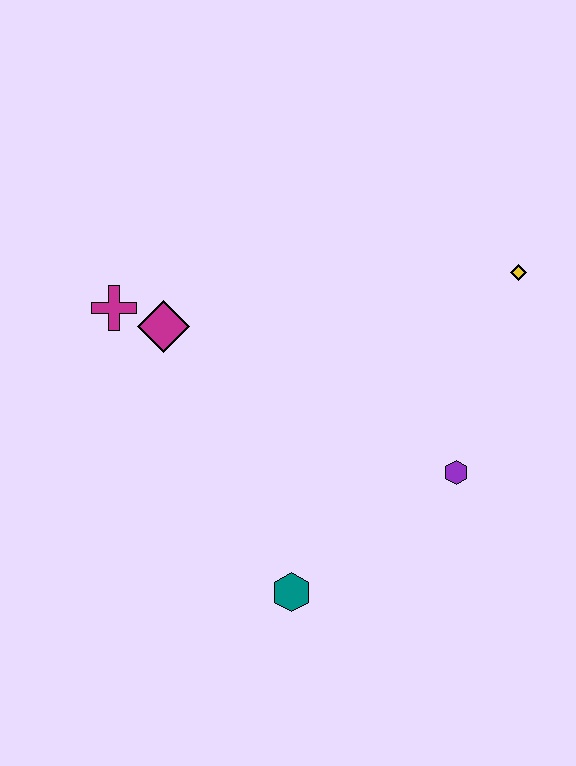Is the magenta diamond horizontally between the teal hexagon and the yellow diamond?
No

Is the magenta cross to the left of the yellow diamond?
Yes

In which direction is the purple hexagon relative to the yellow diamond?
The purple hexagon is below the yellow diamond.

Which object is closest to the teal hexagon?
The purple hexagon is closest to the teal hexagon.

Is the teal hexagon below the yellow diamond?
Yes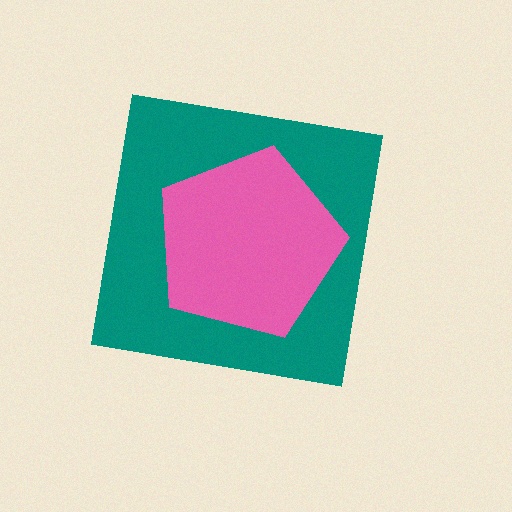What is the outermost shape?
The teal square.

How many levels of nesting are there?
2.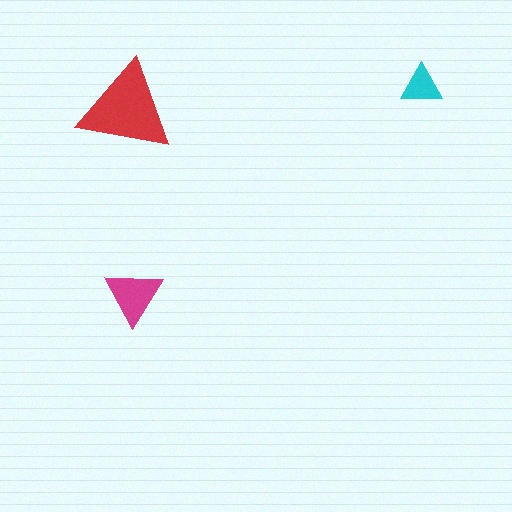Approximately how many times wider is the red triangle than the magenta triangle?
About 1.5 times wider.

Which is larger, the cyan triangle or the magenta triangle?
The magenta one.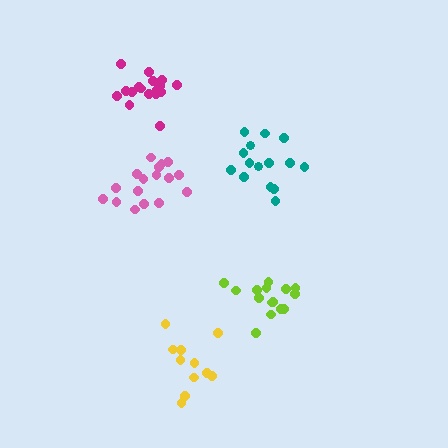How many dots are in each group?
Group 1: 17 dots, Group 2: 15 dots, Group 3: 15 dots, Group 4: 17 dots, Group 5: 11 dots (75 total).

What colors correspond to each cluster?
The clusters are colored: pink, lime, teal, magenta, yellow.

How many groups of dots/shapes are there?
There are 5 groups.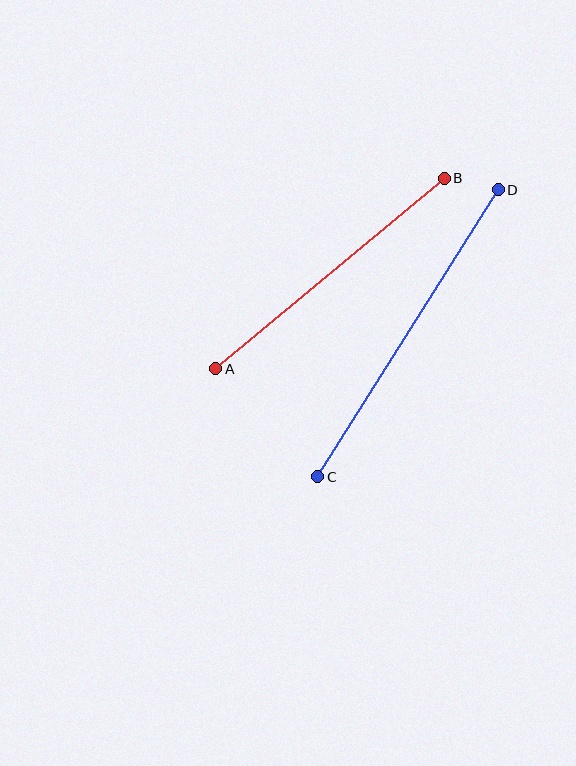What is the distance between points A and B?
The distance is approximately 297 pixels.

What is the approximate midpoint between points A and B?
The midpoint is at approximately (330, 273) pixels.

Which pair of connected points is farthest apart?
Points C and D are farthest apart.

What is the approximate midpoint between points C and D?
The midpoint is at approximately (408, 333) pixels.